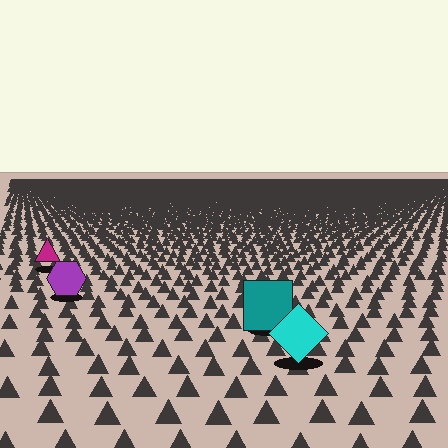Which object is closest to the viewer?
The cyan diamond is closest. The texture marks near it are larger and more spread out.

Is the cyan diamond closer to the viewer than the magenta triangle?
Yes. The cyan diamond is closer — you can tell from the texture gradient: the ground texture is coarser near it.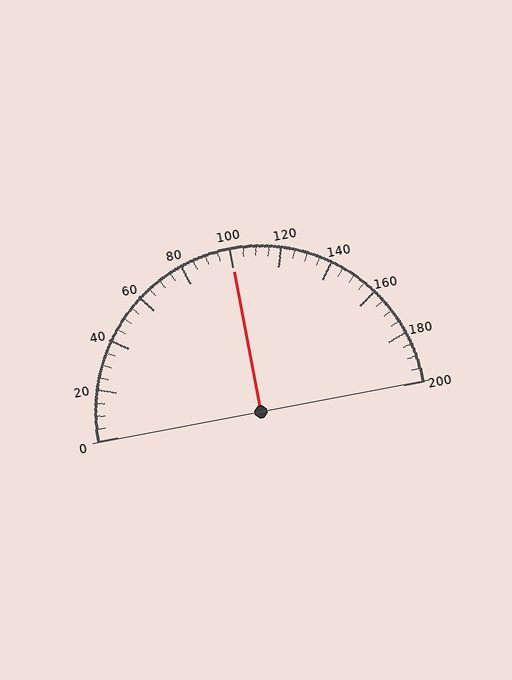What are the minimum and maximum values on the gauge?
The gauge ranges from 0 to 200.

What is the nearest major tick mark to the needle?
The nearest major tick mark is 100.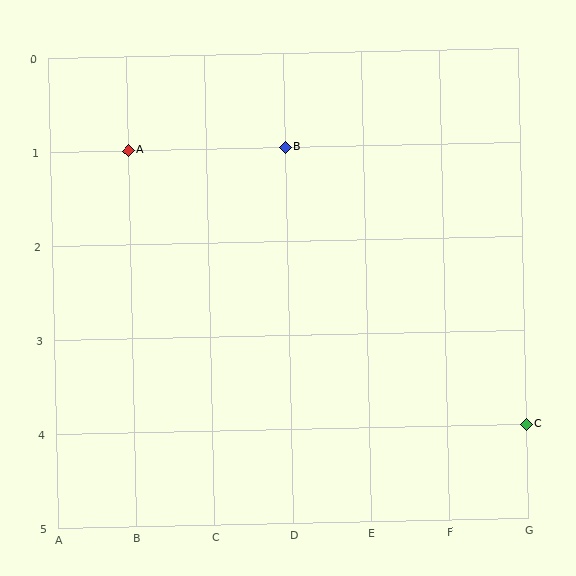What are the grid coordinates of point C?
Point C is at grid coordinates (G, 4).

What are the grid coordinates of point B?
Point B is at grid coordinates (D, 1).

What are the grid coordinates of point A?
Point A is at grid coordinates (B, 1).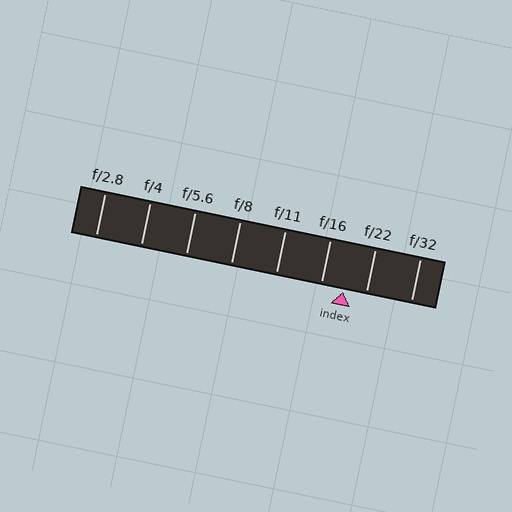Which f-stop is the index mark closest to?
The index mark is closest to f/22.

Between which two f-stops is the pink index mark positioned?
The index mark is between f/16 and f/22.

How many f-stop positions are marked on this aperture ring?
There are 8 f-stop positions marked.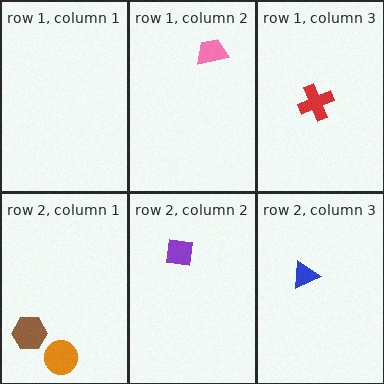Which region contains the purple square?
The row 2, column 2 region.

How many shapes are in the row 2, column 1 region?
2.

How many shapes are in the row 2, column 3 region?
1.